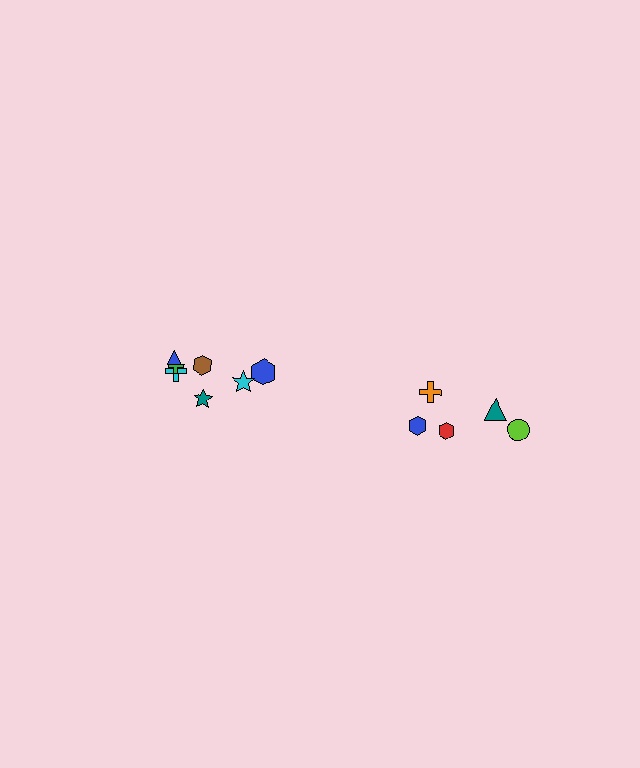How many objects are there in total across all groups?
There are 12 objects.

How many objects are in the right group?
There are 5 objects.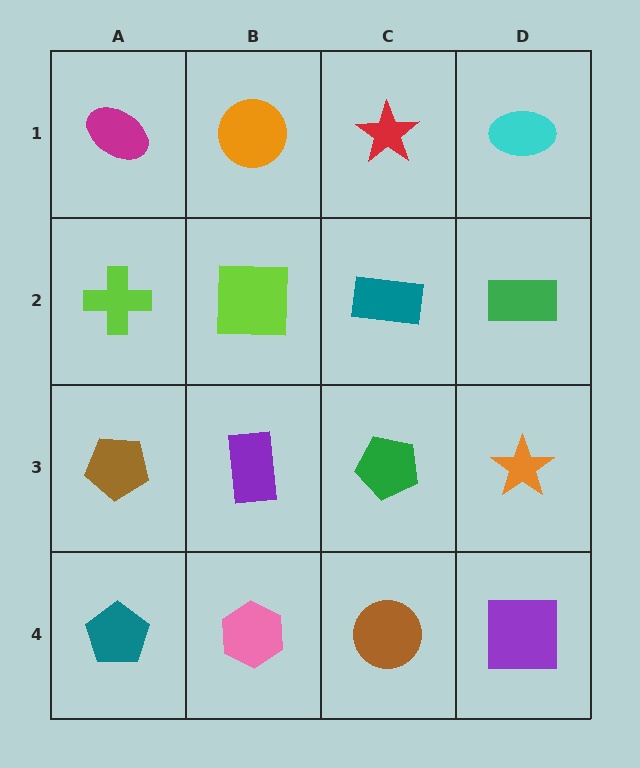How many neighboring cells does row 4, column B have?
3.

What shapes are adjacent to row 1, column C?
A teal rectangle (row 2, column C), an orange circle (row 1, column B), a cyan ellipse (row 1, column D).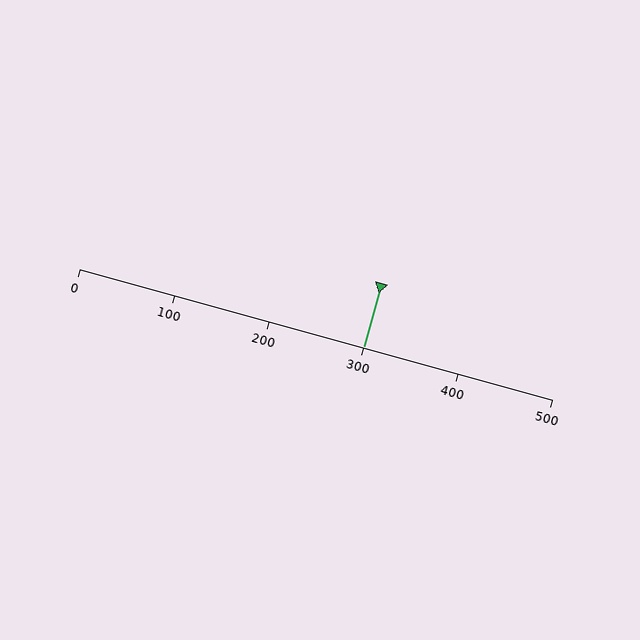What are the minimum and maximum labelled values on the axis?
The axis runs from 0 to 500.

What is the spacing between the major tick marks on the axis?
The major ticks are spaced 100 apart.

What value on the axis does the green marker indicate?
The marker indicates approximately 300.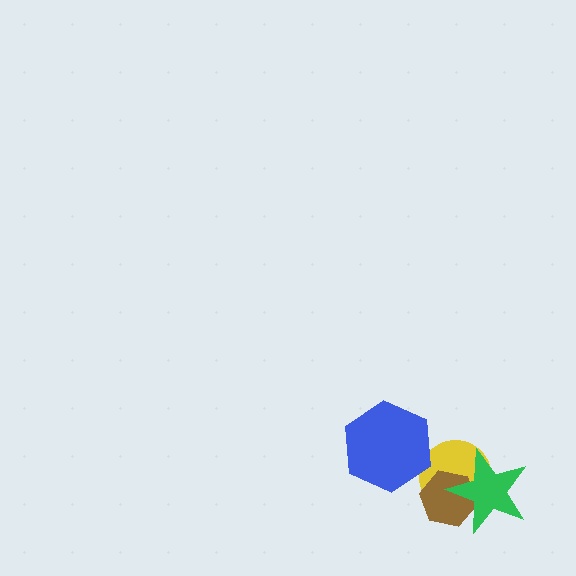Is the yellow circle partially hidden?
Yes, it is partially covered by another shape.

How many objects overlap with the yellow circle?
3 objects overlap with the yellow circle.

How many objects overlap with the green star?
2 objects overlap with the green star.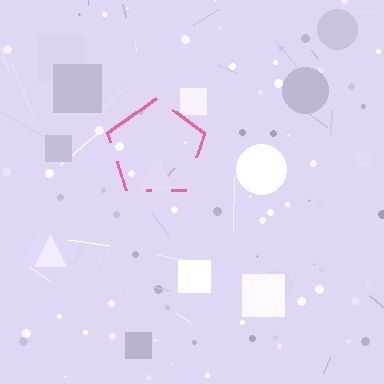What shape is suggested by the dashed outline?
The dashed outline suggests a pentagon.